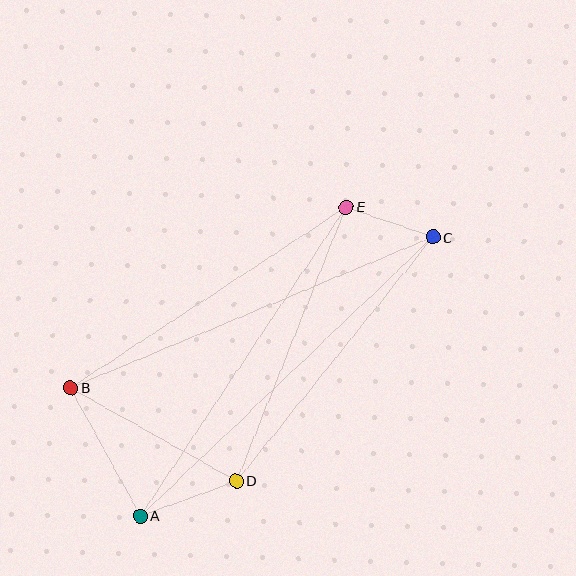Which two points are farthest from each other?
Points A and C are farthest from each other.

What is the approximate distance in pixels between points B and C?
The distance between B and C is approximately 392 pixels.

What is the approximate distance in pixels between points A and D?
The distance between A and D is approximately 103 pixels.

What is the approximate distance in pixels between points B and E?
The distance between B and E is approximately 330 pixels.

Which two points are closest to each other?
Points C and E are closest to each other.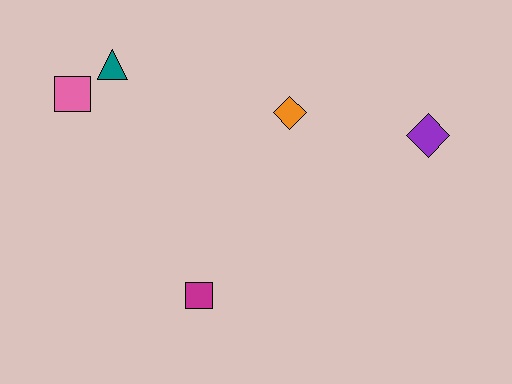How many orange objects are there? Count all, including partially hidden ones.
There is 1 orange object.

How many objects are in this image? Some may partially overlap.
There are 5 objects.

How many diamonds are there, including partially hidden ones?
There are 2 diamonds.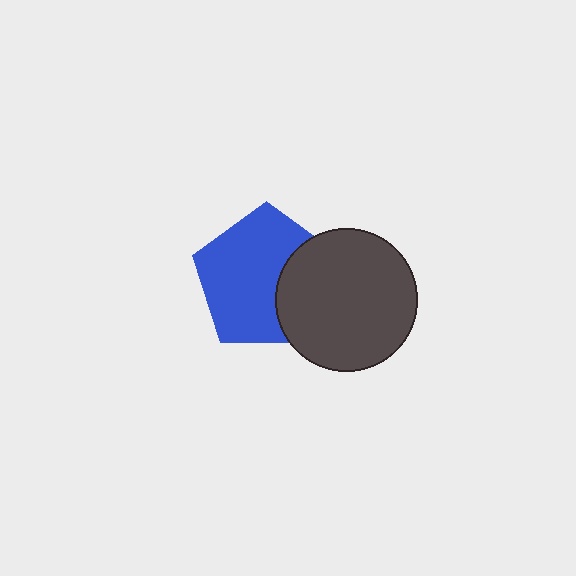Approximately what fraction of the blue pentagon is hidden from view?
Roughly 32% of the blue pentagon is hidden behind the dark gray circle.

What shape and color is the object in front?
The object in front is a dark gray circle.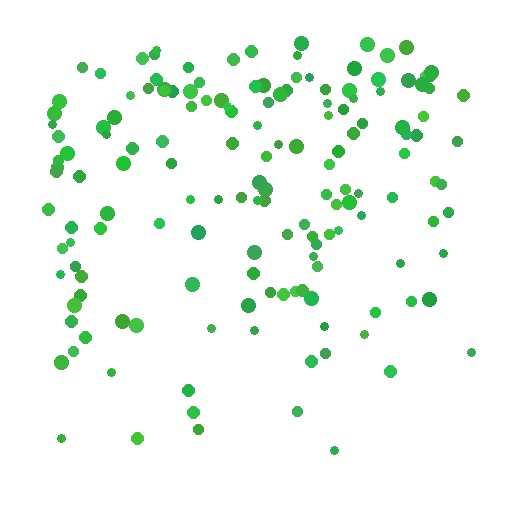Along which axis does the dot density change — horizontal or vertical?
Vertical.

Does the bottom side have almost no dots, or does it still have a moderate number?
Still a moderate number, just noticeably fewer than the top.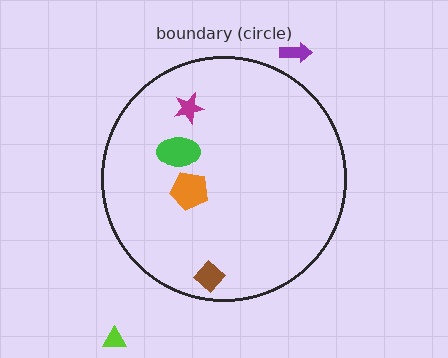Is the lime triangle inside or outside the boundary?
Outside.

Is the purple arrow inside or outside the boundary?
Outside.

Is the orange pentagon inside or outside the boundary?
Inside.